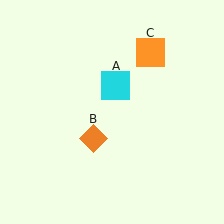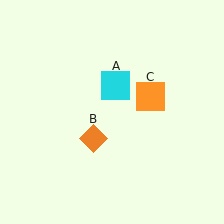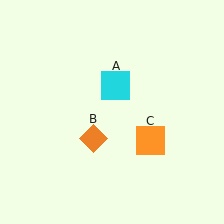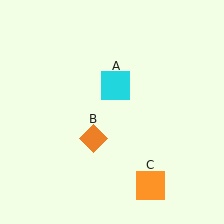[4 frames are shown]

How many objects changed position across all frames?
1 object changed position: orange square (object C).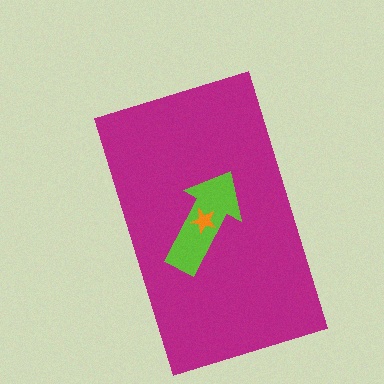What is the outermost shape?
The magenta rectangle.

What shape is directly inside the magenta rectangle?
The lime arrow.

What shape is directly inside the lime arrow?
The orange star.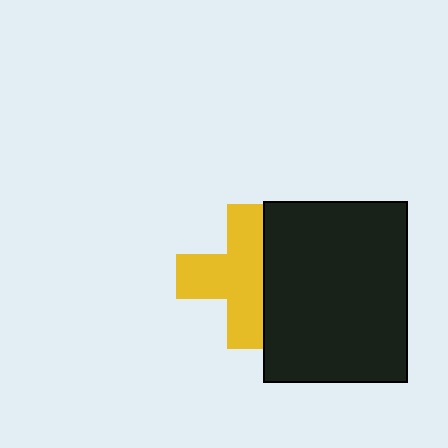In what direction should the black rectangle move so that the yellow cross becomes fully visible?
The black rectangle should move right. That is the shortest direction to clear the overlap and leave the yellow cross fully visible.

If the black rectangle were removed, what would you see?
You would see the complete yellow cross.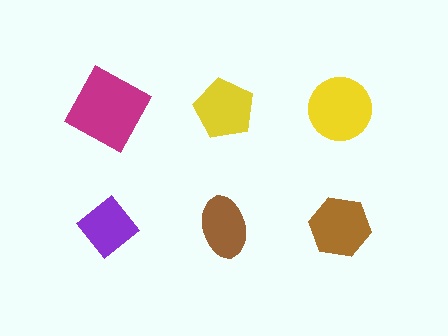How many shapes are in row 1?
3 shapes.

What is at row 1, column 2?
A yellow pentagon.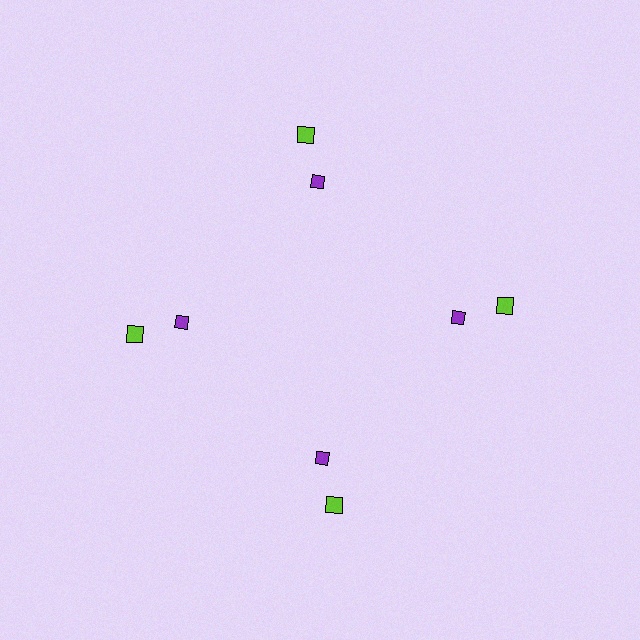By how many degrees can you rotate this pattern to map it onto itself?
The pattern maps onto itself every 90 degrees of rotation.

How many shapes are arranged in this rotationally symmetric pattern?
There are 8 shapes, arranged in 4 groups of 2.